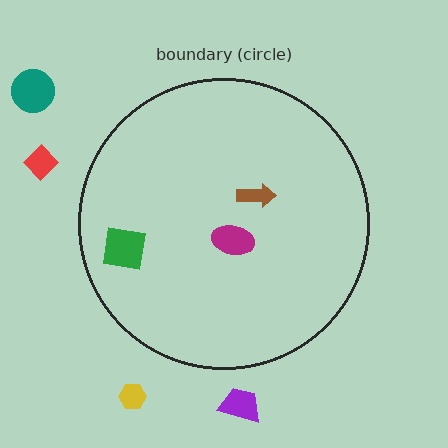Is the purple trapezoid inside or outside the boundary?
Outside.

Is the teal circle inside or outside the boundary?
Outside.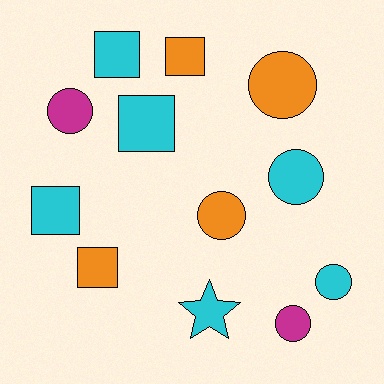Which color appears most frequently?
Cyan, with 6 objects.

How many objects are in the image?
There are 12 objects.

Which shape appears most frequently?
Circle, with 6 objects.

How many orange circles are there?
There are 2 orange circles.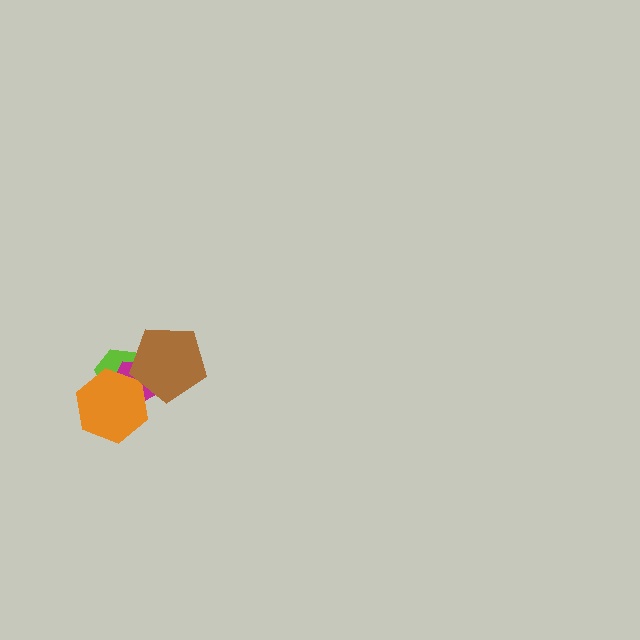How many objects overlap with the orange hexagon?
2 objects overlap with the orange hexagon.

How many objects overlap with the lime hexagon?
3 objects overlap with the lime hexagon.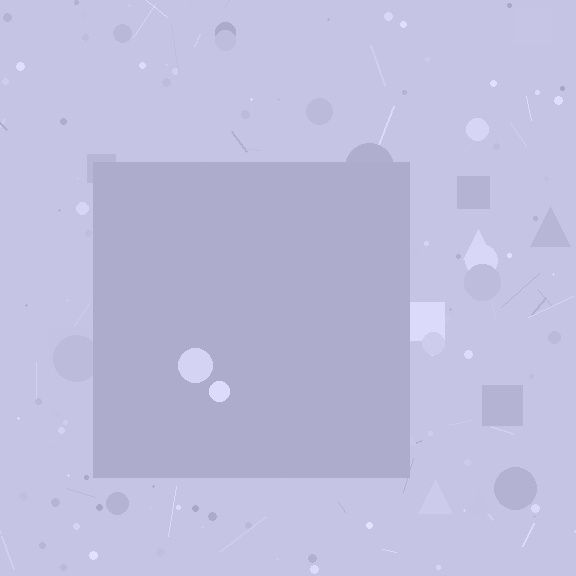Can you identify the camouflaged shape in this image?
The camouflaged shape is a square.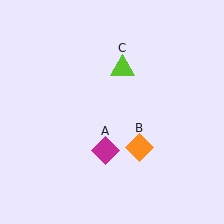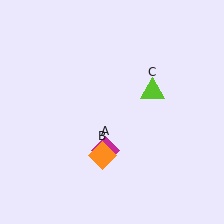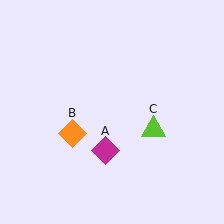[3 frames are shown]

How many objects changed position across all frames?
2 objects changed position: orange diamond (object B), lime triangle (object C).